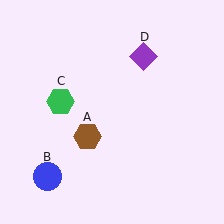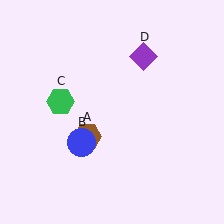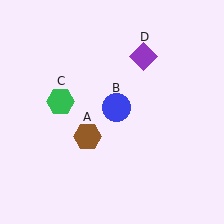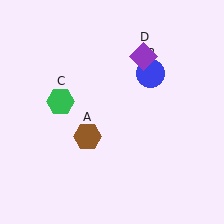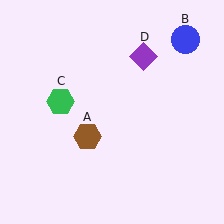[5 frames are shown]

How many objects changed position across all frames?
1 object changed position: blue circle (object B).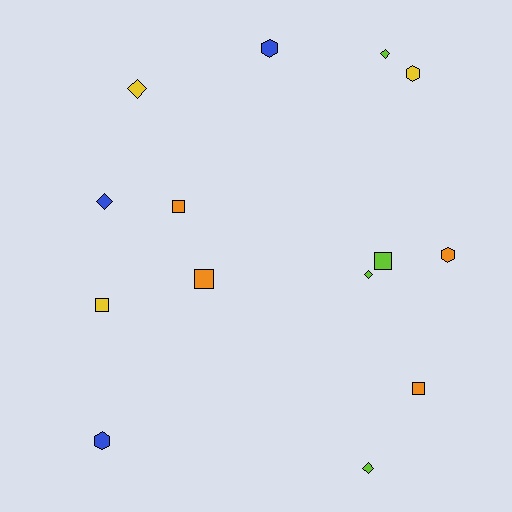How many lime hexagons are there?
There are no lime hexagons.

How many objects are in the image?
There are 14 objects.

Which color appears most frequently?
Lime, with 4 objects.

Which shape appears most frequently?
Diamond, with 5 objects.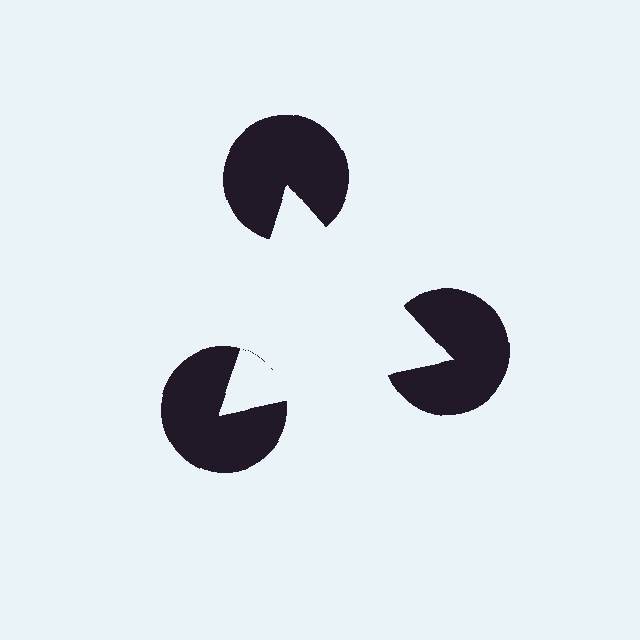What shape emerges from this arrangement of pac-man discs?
An illusory triangle — its edges are inferred from the aligned wedge cuts in the pac-man discs, not physically drawn.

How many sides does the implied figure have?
3 sides.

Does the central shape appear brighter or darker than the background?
It typically appears slightly brighter than the background, even though no actual brightness change is drawn.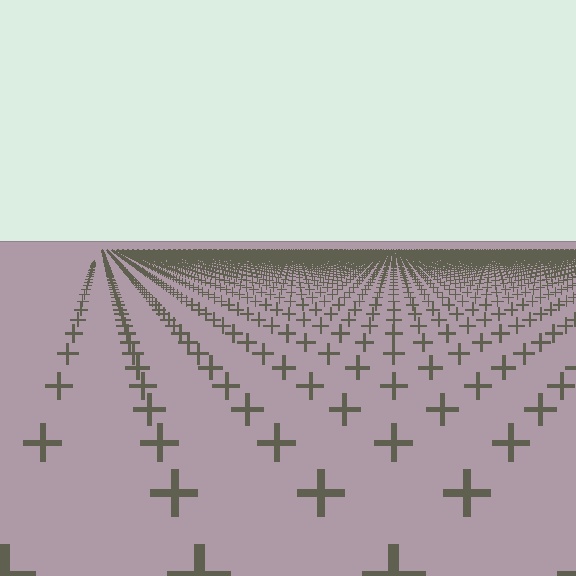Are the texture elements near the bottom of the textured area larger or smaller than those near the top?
Larger. Near the bottom, elements are closer to the viewer and appear at a bigger on-screen size.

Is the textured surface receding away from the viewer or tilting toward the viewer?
The surface is receding away from the viewer. Texture elements get smaller and denser toward the top.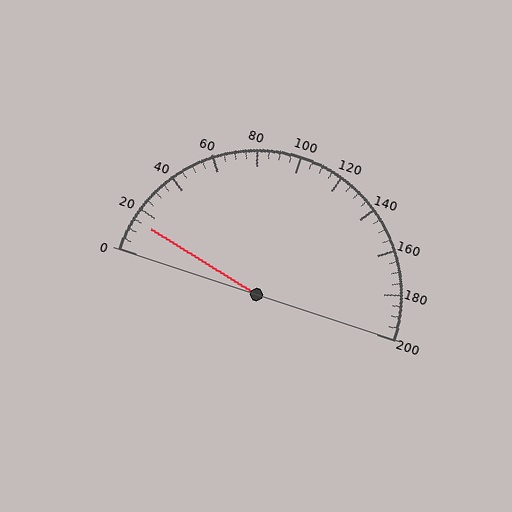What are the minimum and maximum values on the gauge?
The gauge ranges from 0 to 200.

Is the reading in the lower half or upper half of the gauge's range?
The reading is in the lower half of the range (0 to 200).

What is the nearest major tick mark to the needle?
The nearest major tick mark is 20.